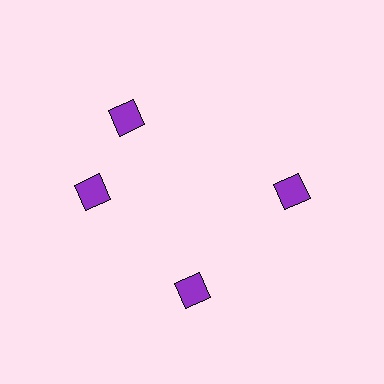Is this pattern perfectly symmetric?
No. The 4 purple diamonds are arranged in a ring, but one element near the 12 o'clock position is rotated out of alignment along the ring, breaking the 4-fold rotational symmetry.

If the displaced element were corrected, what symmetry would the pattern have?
It would have 4-fold rotational symmetry — the pattern would map onto itself every 90 degrees.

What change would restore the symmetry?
The symmetry would be restored by rotating it back into even spacing with its neighbors so that all 4 diamonds sit at equal angles and equal distance from the center.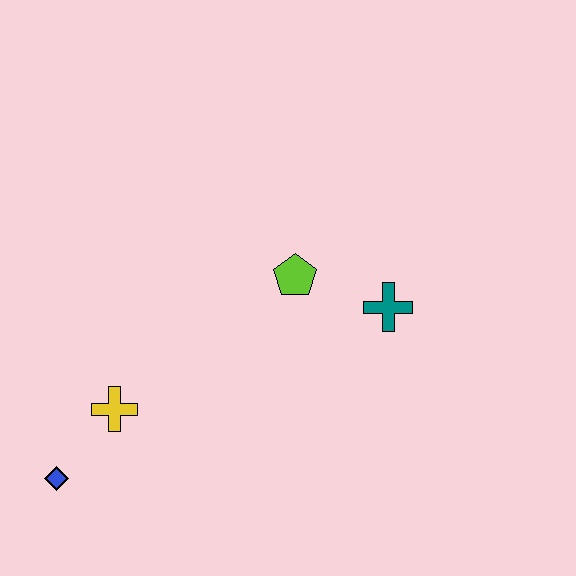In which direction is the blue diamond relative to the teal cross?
The blue diamond is to the left of the teal cross.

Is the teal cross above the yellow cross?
Yes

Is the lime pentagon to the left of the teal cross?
Yes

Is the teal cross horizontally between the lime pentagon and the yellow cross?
No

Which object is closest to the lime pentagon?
The teal cross is closest to the lime pentagon.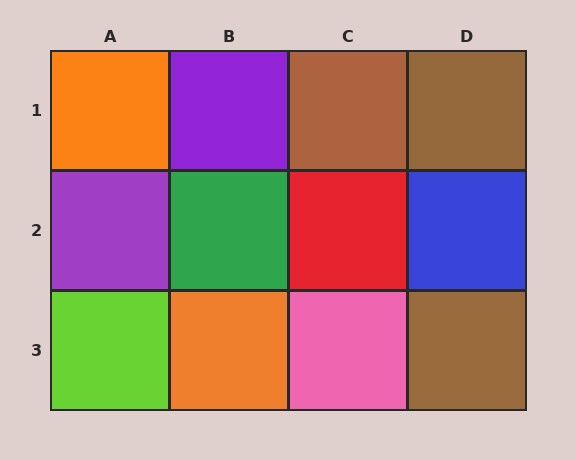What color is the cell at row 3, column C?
Pink.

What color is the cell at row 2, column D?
Blue.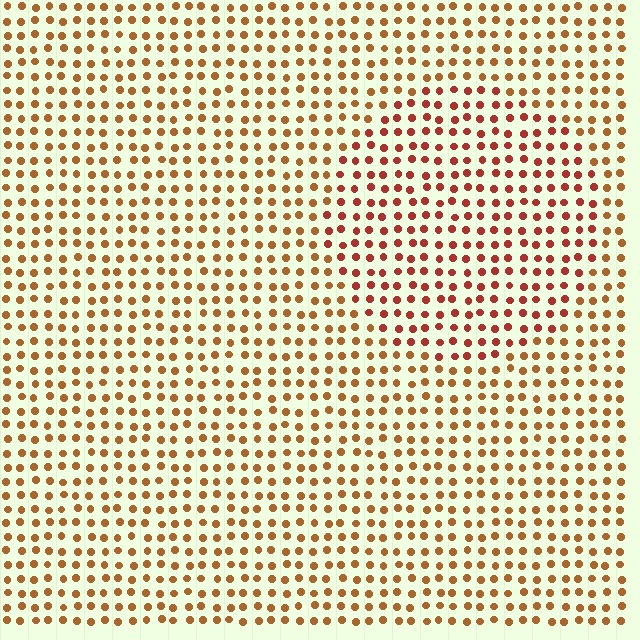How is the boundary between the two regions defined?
The boundary is defined purely by a slight shift in hue (about 26 degrees). Spacing, size, and orientation are identical on both sides.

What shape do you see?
I see a circle.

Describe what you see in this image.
The image is filled with small brown elements in a uniform arrangement. A circle-shaped region is visible where the elements are tinted to a slightly different hue, forming a subtle color boundary.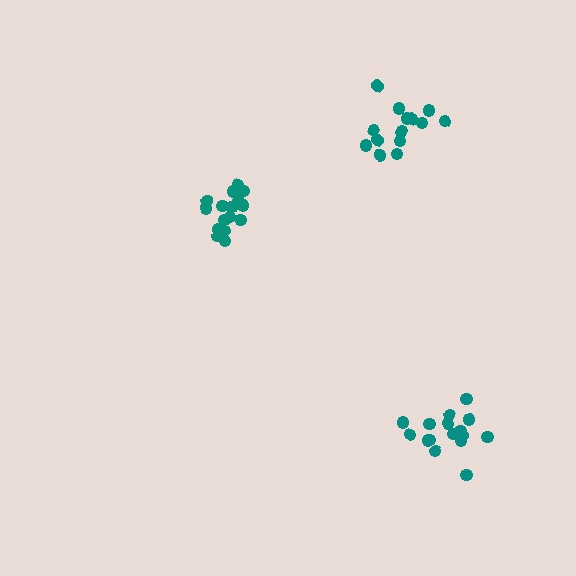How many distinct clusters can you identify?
There are 3 distinct clusters.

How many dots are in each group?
Group 1: 16 dots, Group 2: 17 dots, Group 3: 14 dots (47 total).